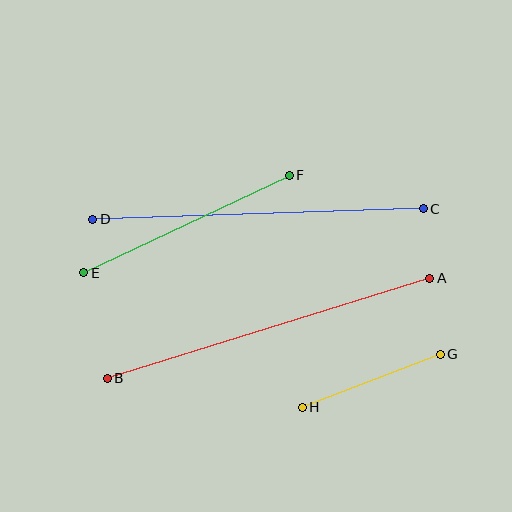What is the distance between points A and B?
The distance is approximately 337 pixels.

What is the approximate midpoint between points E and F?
The midpoint is at approximately (187, 224) pixels.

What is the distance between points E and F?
The distance is approximately 227 pixels.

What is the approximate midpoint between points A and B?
The midpoint is at approximately (268, 328) pixels.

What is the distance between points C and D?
The distance is approximately 331 pixels.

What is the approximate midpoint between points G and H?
The midpoint is at approximately (371, 381) pixels.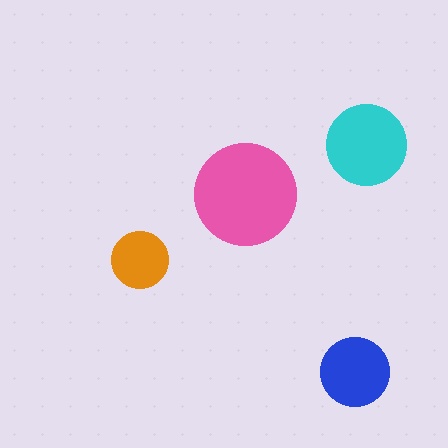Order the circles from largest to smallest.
the pink one, the cyan one, the blue one, the orange one.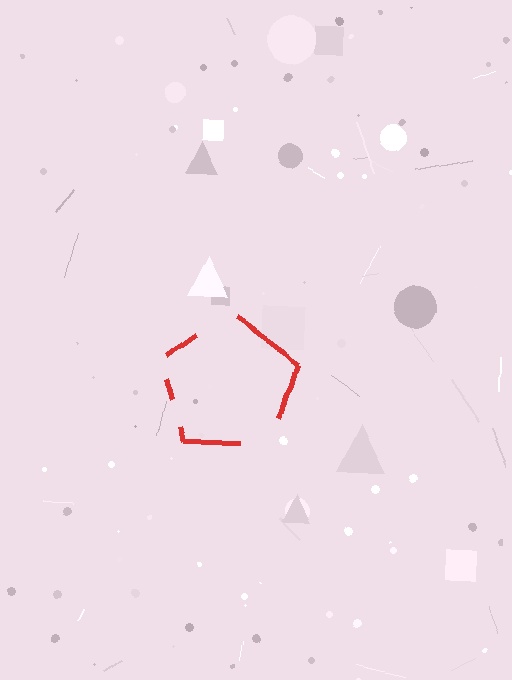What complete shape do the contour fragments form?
The contour fragments form a pentagon.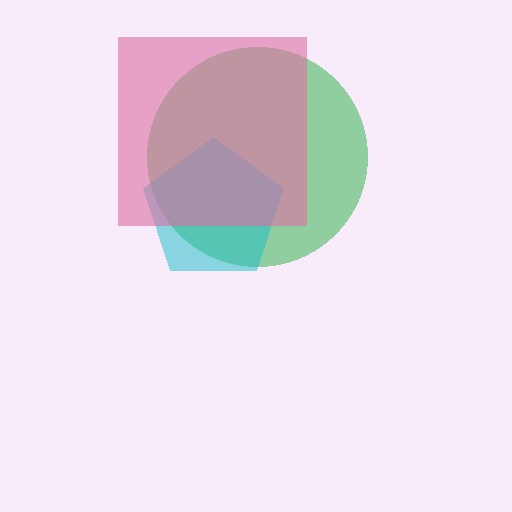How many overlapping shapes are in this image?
There are 3 overlapping shapes in the image.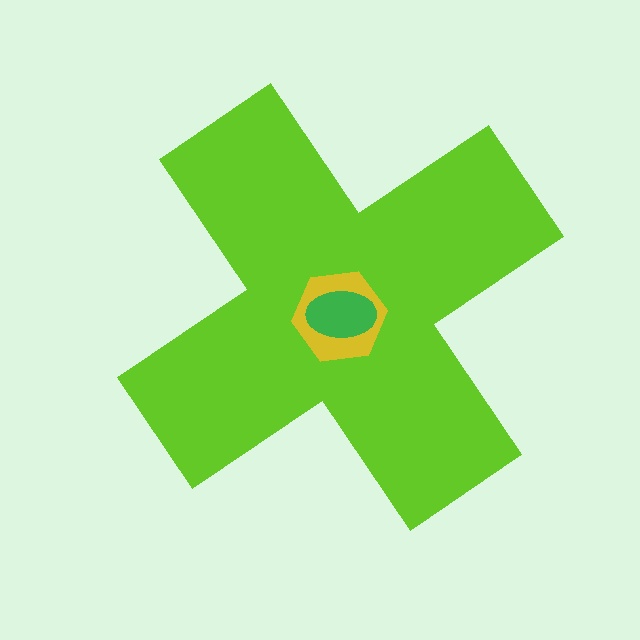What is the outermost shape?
The lime cross.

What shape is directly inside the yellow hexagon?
The green ellipse.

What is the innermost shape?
The green ellipse.